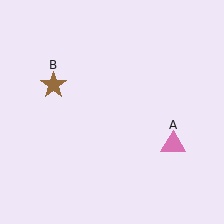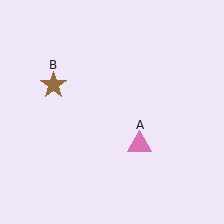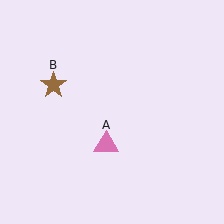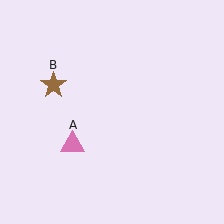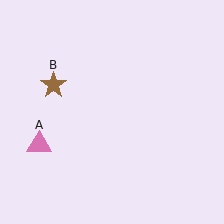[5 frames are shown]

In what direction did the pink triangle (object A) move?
The pink triangle (object A) moved left.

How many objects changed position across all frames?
1 object changed position: pink triangle (object A).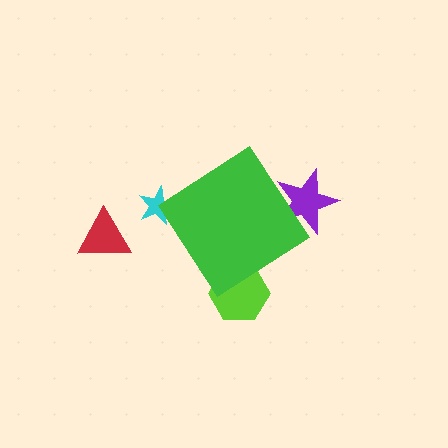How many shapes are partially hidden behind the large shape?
3 shapes are partially hidden.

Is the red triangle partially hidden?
No, the red triangle is fully visible.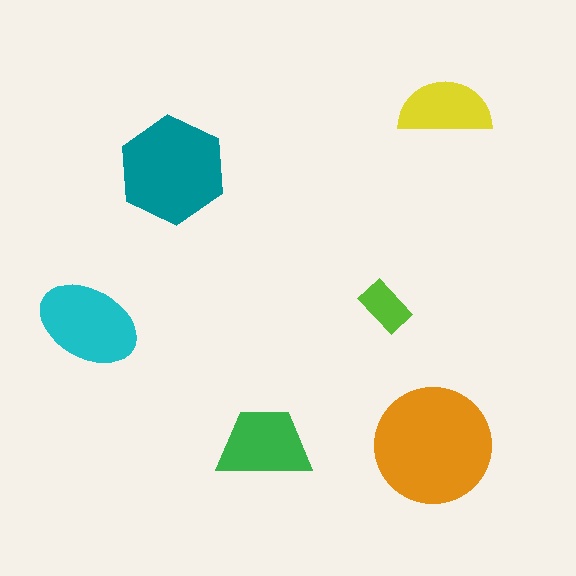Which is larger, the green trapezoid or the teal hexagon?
The teal hexagon.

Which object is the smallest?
The lime rectangle.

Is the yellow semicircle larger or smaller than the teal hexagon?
Smaller.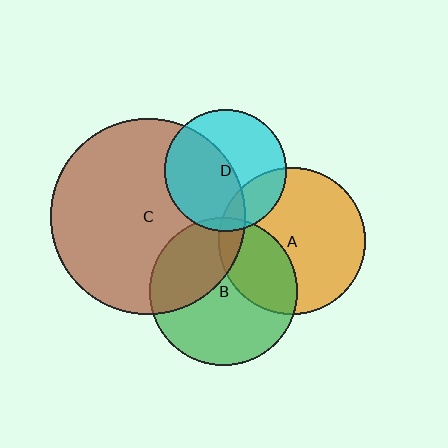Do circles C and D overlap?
Yes.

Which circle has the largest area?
Circle C (brown).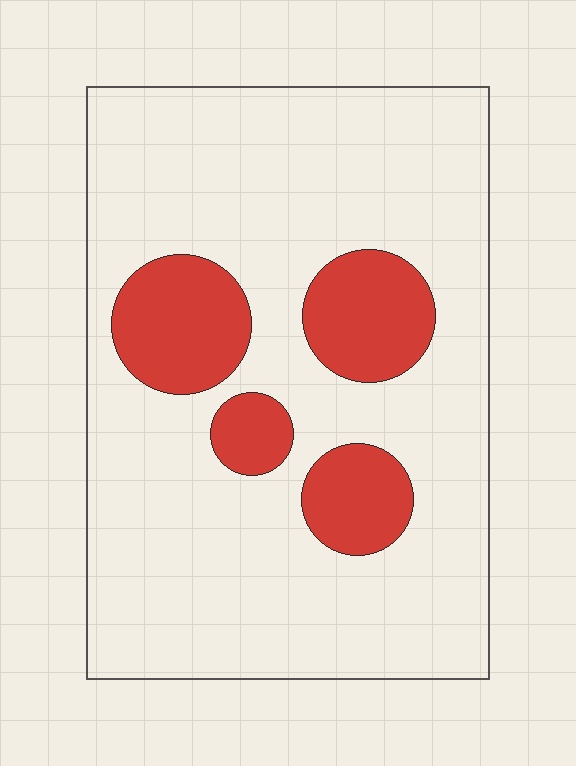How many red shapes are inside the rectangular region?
4.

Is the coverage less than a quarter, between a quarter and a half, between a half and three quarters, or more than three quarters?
Less than a quarter.